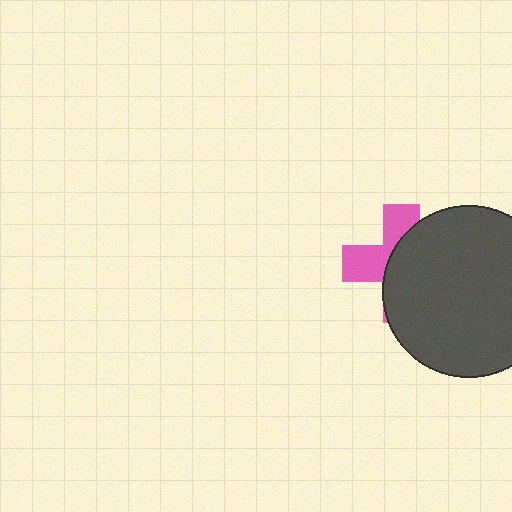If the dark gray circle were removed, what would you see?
You would see the complete pink cross.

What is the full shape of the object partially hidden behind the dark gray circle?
The partially hidden object is a pink cross.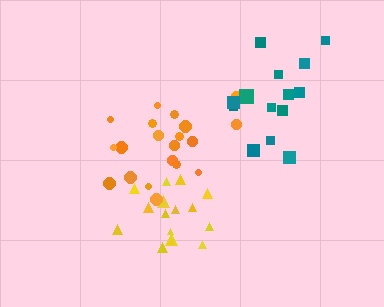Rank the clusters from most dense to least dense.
orange, yellow, teal.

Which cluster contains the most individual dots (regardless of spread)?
Orange (21).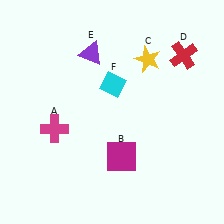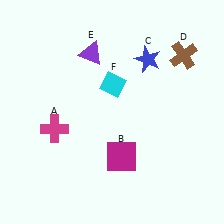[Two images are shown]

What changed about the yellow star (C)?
In Image 1, C is yellow. In Image 2, it changed to blue.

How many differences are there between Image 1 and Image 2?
There are 2 differences between the two images.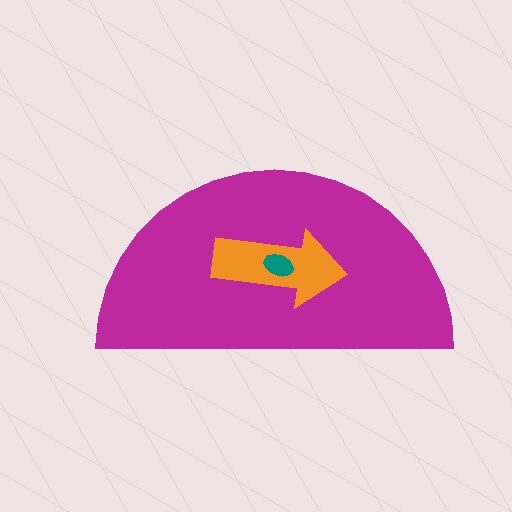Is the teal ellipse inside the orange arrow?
Yes.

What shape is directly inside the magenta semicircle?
The orange arrow.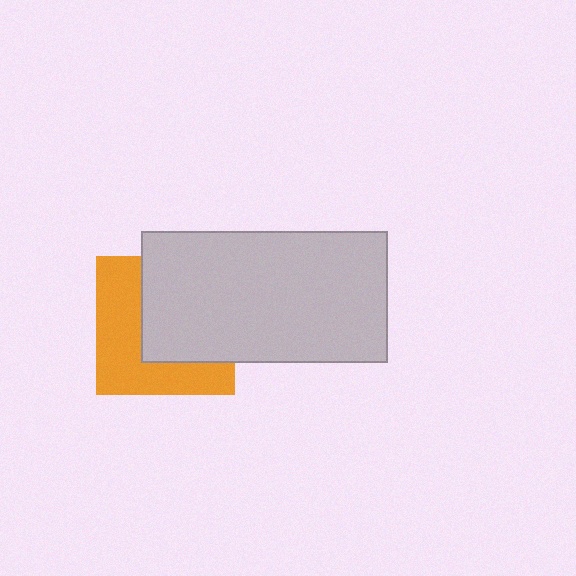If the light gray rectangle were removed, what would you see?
You would see the complete orange square.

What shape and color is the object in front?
The object in front is a light gray rectangle.